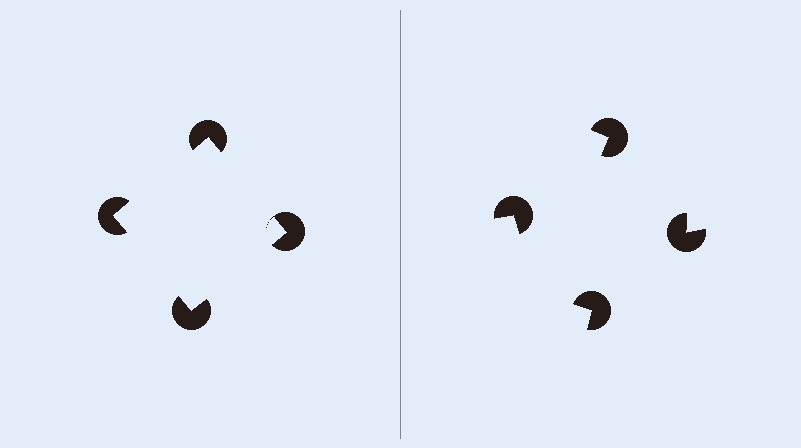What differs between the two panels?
The pac-man discs are positioned identically on both sides; only the wedge orientations differ. On the left they align to a square; on the right they are misaligned.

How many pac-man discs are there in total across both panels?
8 — 4 on each side.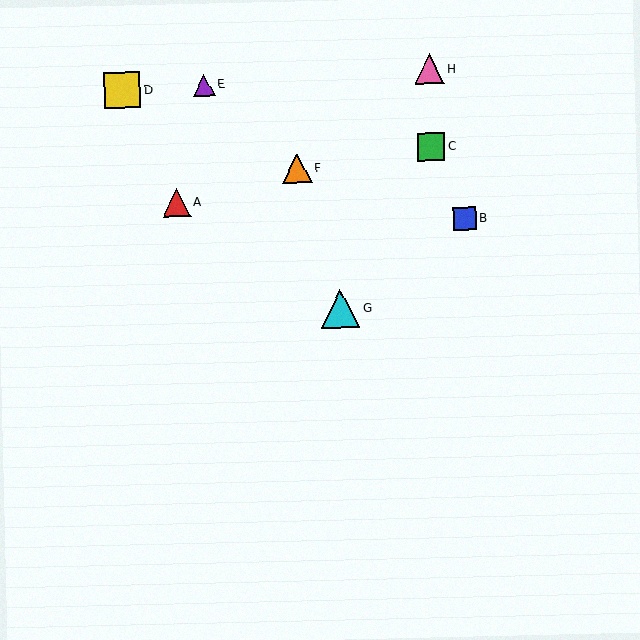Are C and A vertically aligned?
No, C is at x≈431 and A is at x≈176.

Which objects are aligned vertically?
Objects C, H are aligned vertically.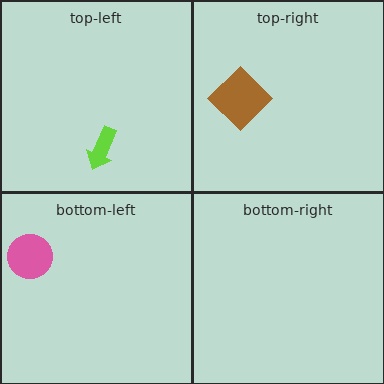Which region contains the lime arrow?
The top-left region.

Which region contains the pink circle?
The bottom-left region.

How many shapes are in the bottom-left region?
1.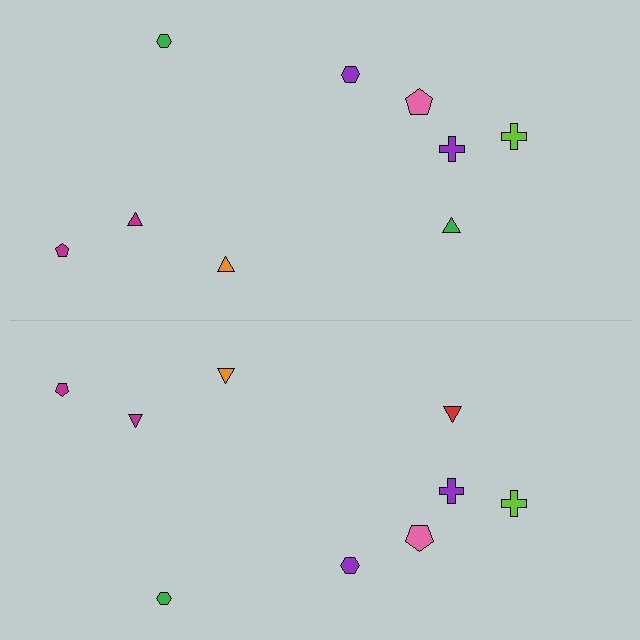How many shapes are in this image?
There are 18 shapes in this image.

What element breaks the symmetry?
The red triangle on the bottom side breaks the symmetry — its mirror counterpart is green.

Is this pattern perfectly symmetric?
No, the pattern is not perfectly symmetric. The red triangle on the bottom side breaks the symmetry — its mirror counterpart is green.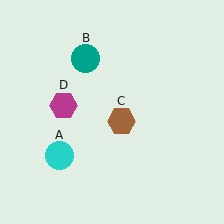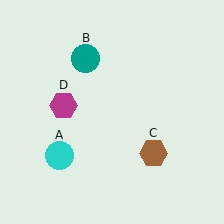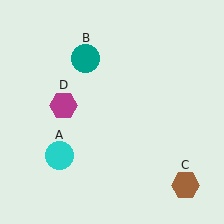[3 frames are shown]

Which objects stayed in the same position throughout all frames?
Cyan circle (object A) and teal circle (object B) and magenta hexagon (object D) remained stationary.